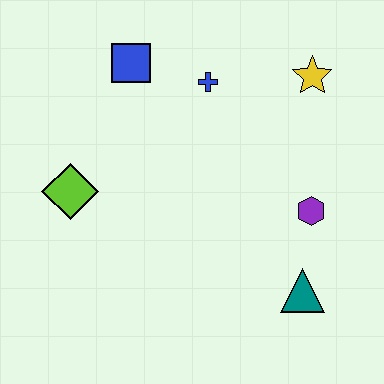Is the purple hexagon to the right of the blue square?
Yes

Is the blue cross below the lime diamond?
No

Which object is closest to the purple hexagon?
The teal triangle is closest to the purple hexagon.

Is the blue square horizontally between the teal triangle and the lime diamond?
Yes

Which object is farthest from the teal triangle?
The blue square is farthest from the teal triangle.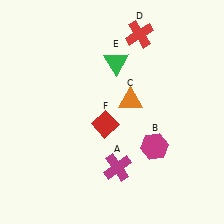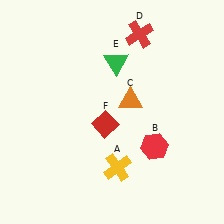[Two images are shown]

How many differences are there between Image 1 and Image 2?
There are 2 differences between the two images.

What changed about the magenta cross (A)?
In Image 1, A is magenta. In Image 2, it changed to yellow.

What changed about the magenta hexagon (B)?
In Image 1, B is magenta. In Image 2, it changed to red.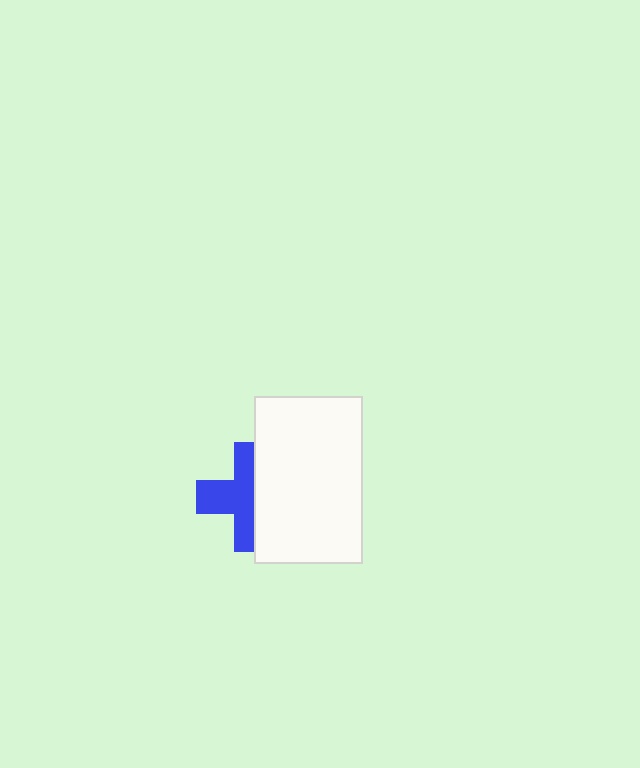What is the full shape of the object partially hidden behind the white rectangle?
The partially hidden object is a blue cross.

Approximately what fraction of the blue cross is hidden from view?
Roughly 45% of the blue cross is hidden behind the white rectangle.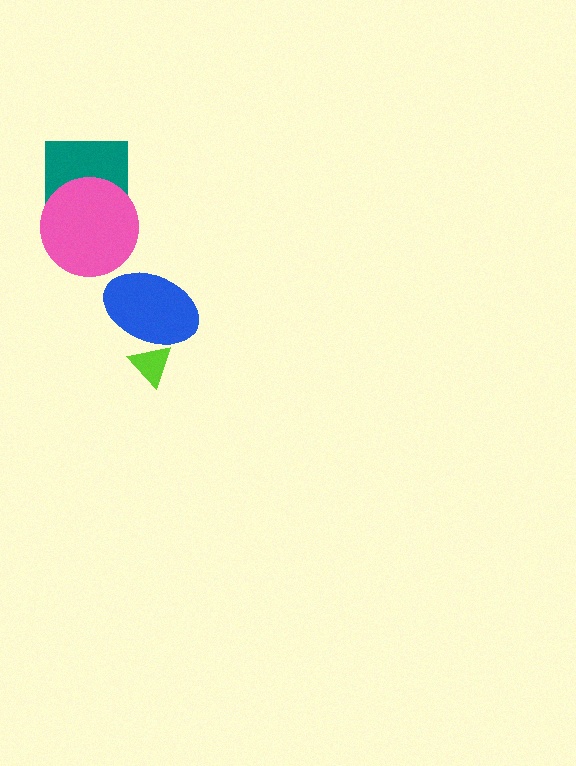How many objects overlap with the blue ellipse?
1 object overlaps with the blue ellipse.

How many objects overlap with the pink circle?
1 object overlaps with the pink circle.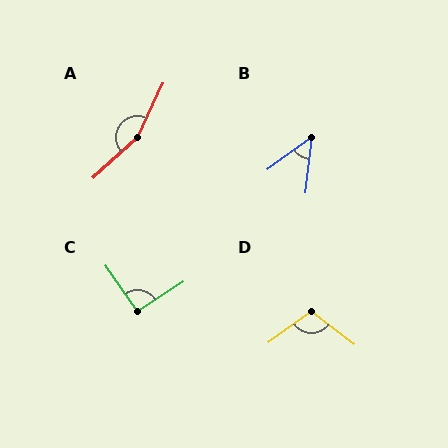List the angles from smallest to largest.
B (47°), C (91°), D (107°), A (158°).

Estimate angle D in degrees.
Approximately 107 degrees.